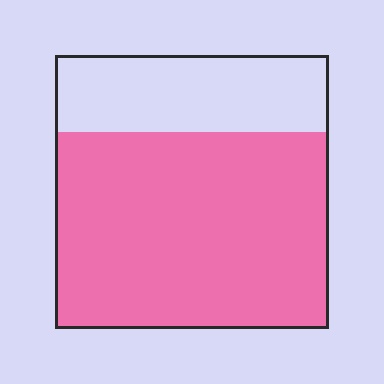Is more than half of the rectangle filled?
Yes.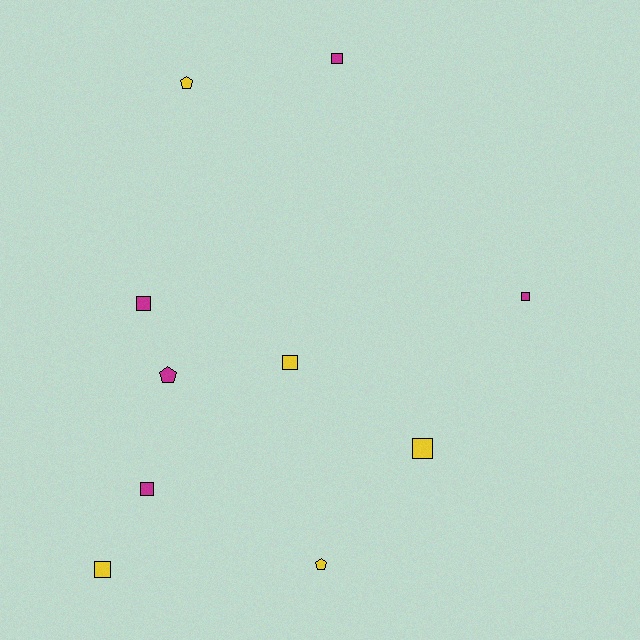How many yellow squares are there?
There are 3 yellow squares.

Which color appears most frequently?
Yellow, with 5 objects.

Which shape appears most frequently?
Square, with 7 objects.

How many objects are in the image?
There are 10 objects.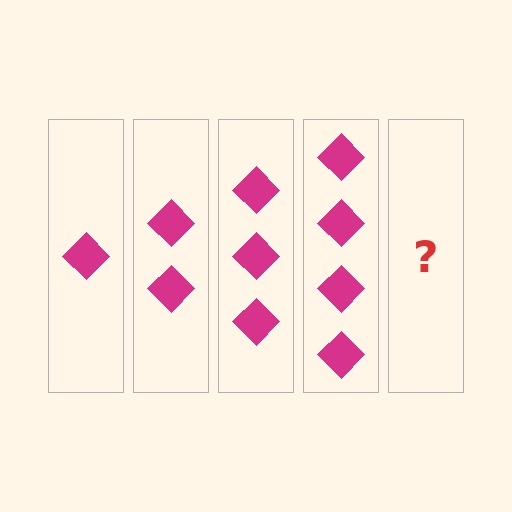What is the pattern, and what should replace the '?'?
The pattern is that each step adds one more diamond. The '?' should be 5 diamonds.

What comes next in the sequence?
The next element should be 5 diamonds.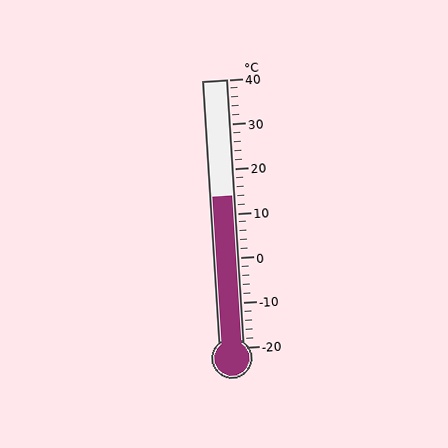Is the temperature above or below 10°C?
The temperature is above 10°C.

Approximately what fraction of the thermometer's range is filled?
The thermometer is filled to approximately 55% of its range.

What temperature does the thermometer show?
The thermometer shows approximately 14°C.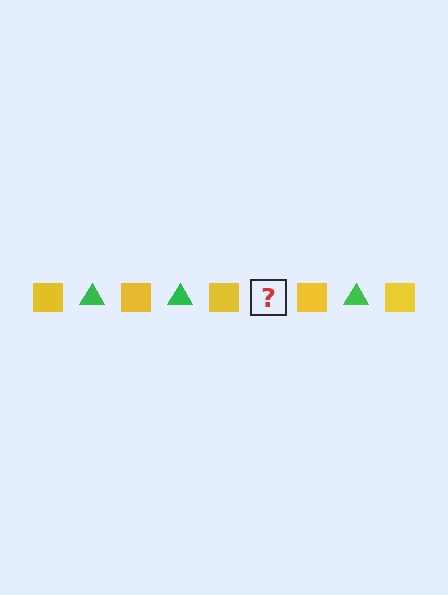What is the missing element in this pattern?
The missing element is a green triangle.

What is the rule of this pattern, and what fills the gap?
The rule is that the pattern alternates between yellow square and green triangle. The gap should be filled with a green triangle.